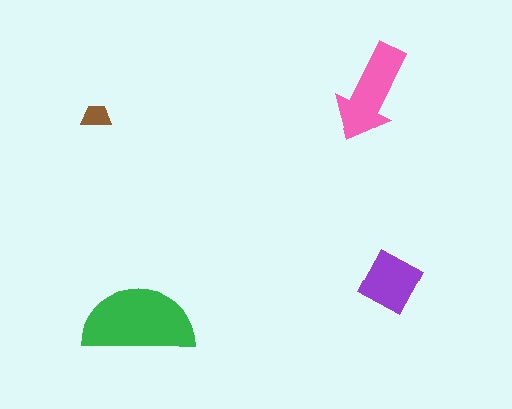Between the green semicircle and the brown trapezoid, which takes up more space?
The green semicircle.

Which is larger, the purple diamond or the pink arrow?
The pink arrow.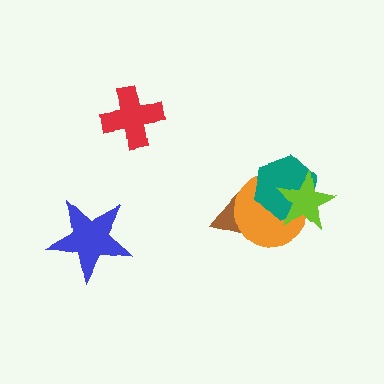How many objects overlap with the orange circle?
3 objects overlap with the orange circle.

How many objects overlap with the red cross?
0 objects overlap with the red cross.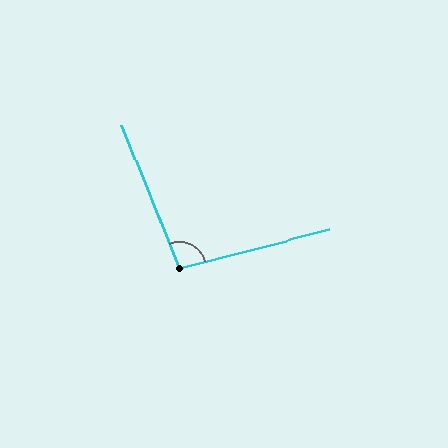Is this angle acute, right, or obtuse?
It is obtuse.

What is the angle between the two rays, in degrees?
Approximately 98 degrees.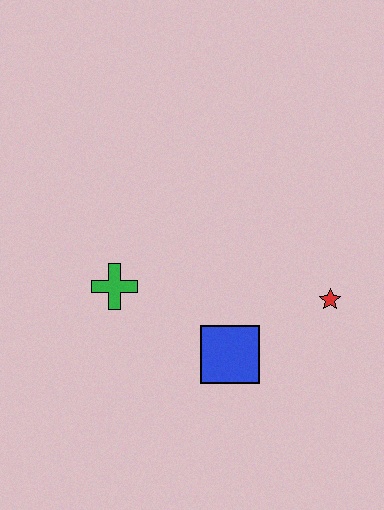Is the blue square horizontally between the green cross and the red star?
Yes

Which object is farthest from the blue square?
The green cross is farthest from the blue square.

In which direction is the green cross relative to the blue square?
The green cross is to the left of the blue square.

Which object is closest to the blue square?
The red star is closest to the blue square.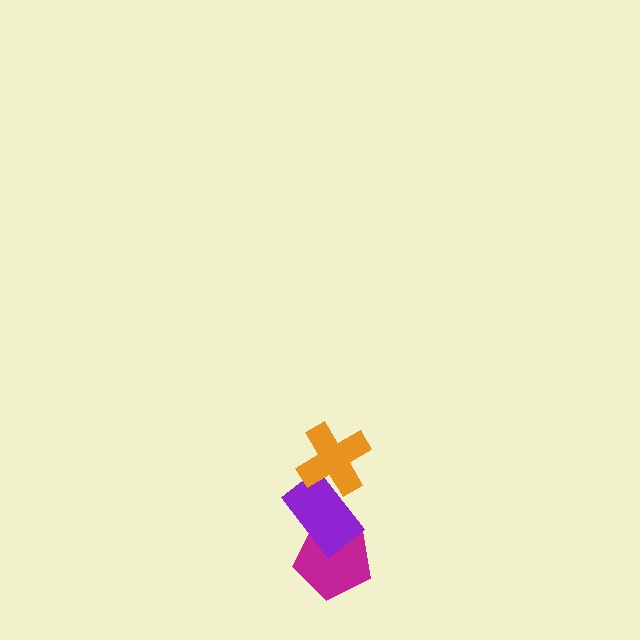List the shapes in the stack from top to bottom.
From top to bottom: the orange cross, the purple rectangle, the magenta pentagon.